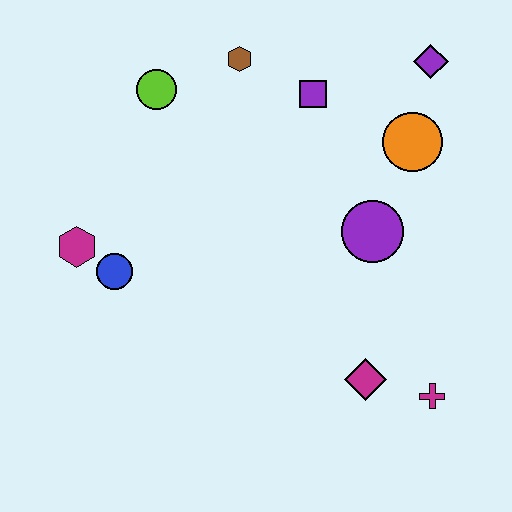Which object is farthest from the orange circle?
The magenta hexagon is farthest from the orange circle.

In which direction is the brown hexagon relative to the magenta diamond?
The brown hexagon is above the magenta diamond.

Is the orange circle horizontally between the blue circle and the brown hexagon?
No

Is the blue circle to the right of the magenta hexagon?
Yes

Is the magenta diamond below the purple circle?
Yes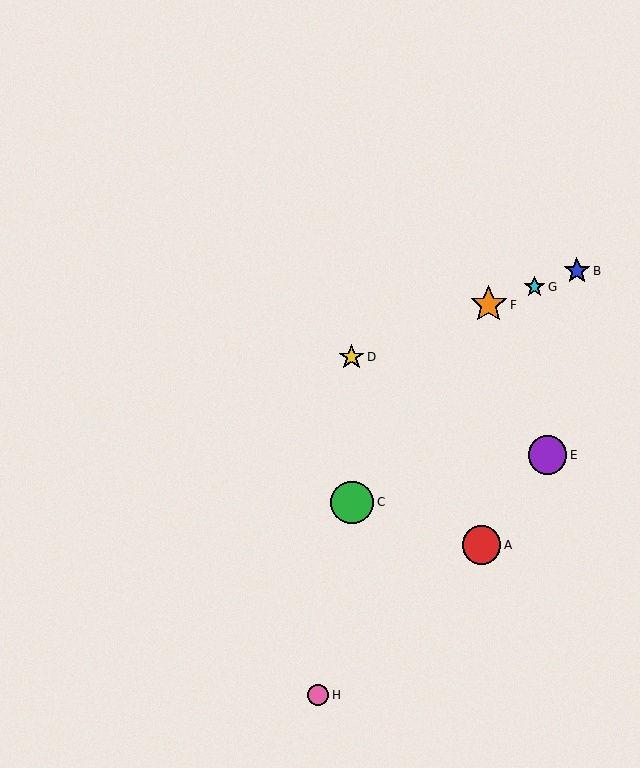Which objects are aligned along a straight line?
Objects B, D, F, G are aligned along a straight line.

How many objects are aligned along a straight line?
4 objects (B, D, F, G) are aligned along a straight line.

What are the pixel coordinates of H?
Object H is at (318, 695).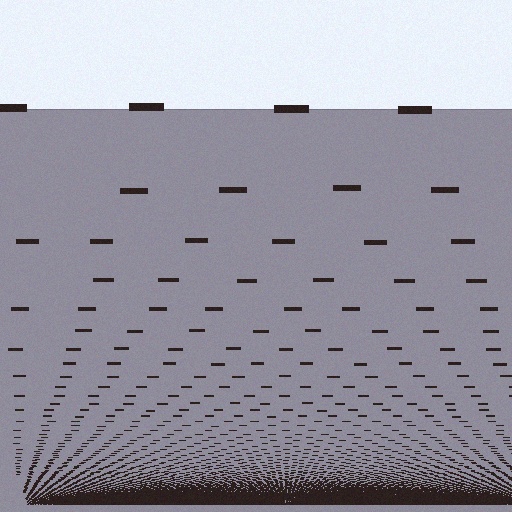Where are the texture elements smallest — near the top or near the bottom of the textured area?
Near the bottom.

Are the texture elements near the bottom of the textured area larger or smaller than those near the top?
Smaller. The gradient is inverted — elements near the bottom are smaller and denser.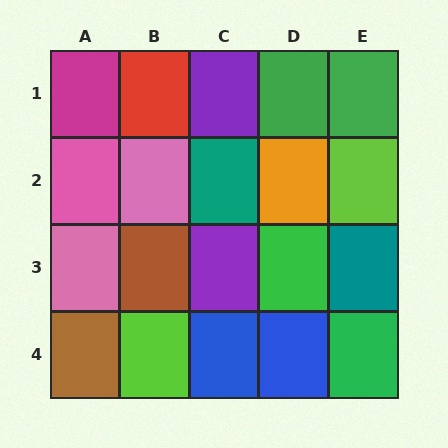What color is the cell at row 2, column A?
Pink.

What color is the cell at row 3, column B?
Brown.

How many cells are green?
4 cells are green.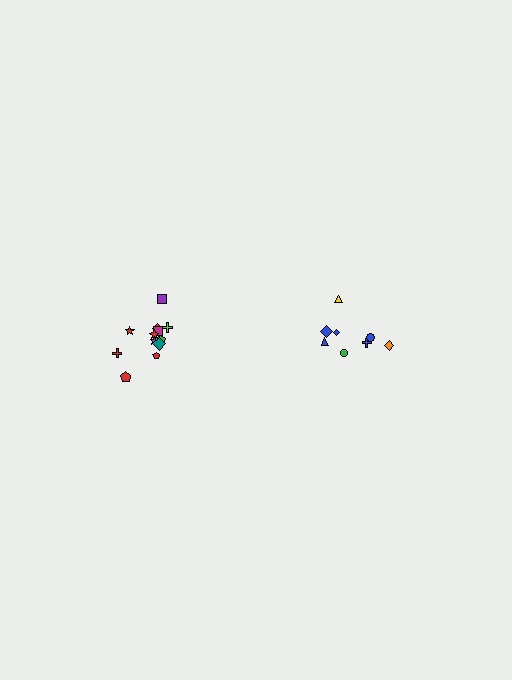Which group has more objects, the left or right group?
The left group.